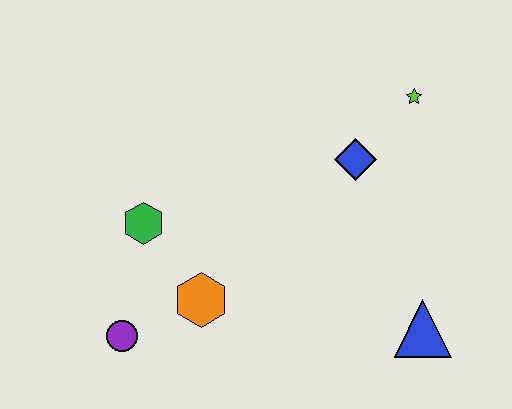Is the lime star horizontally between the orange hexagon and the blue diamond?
No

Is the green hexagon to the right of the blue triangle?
No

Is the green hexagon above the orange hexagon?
Yes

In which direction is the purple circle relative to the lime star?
The purple circle is to the left of the lime star.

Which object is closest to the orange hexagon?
The purple circle is closest to the orange hexagon.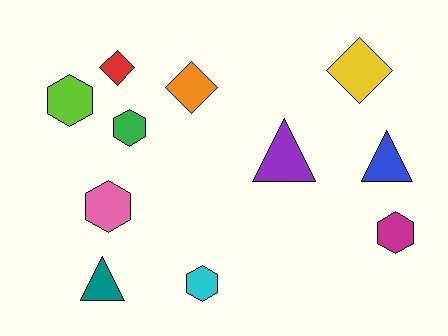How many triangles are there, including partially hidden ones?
There are 3 triangles.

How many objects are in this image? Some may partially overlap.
There are 11 objects.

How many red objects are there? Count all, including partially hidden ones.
There is 1 red object.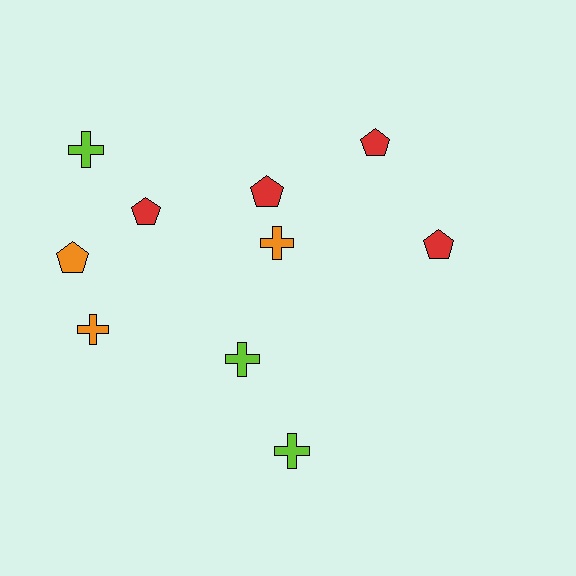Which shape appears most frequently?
Pentagon, with 5 objects.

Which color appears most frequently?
Red, with 4 objects.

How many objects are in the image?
There are 10 objects.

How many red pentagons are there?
There are 4 red pentagons.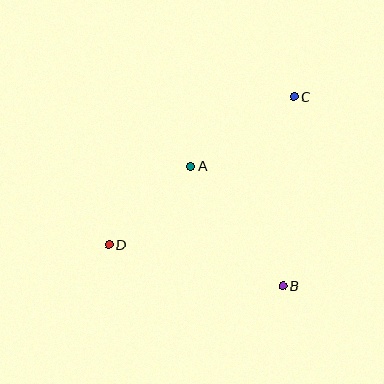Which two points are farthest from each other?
Points C and D are farthest from each other.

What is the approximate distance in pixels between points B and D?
The distance between B and D is approximately 179 pixels.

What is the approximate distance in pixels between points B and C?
The distance between B and C is approximately 190 pixels.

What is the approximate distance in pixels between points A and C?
The distance between A and C is approximately 125 pixels.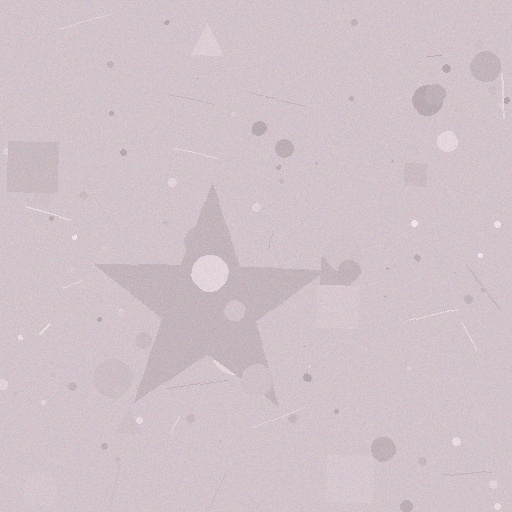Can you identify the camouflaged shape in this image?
The camouflaged shape is a star.